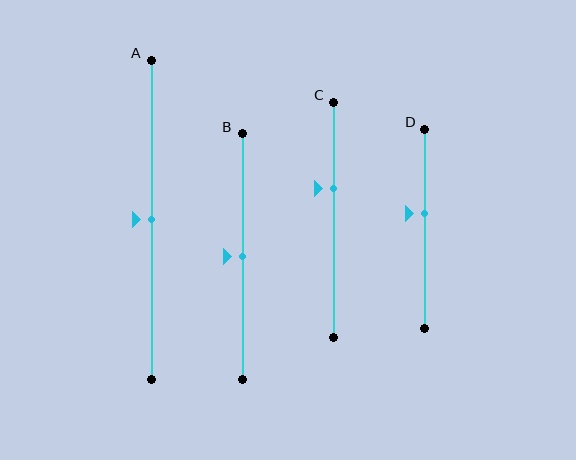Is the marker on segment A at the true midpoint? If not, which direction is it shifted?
Yes, the marker on segment A is at the true midpoint.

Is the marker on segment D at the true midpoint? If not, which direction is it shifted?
No, the marker on segment D is shifted upward by about 8% of the segment length.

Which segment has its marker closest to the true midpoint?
Segment A has its marker closest to the true midpoint.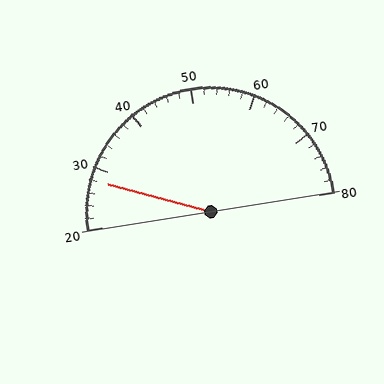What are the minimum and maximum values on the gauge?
The gauge ranges from 20 to 80.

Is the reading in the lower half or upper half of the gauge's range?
The reading is in the lower half of the range (20 to 80).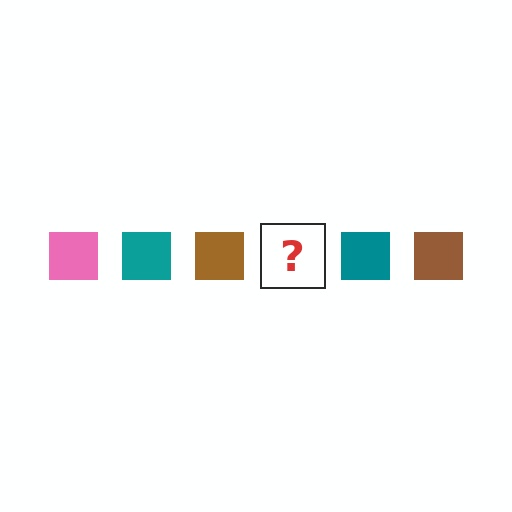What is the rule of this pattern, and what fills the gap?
The rule is that the pattern cycles through pink, teal, brown squares. The gap should be filled with a pink square.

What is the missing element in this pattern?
The missing element is a pink square.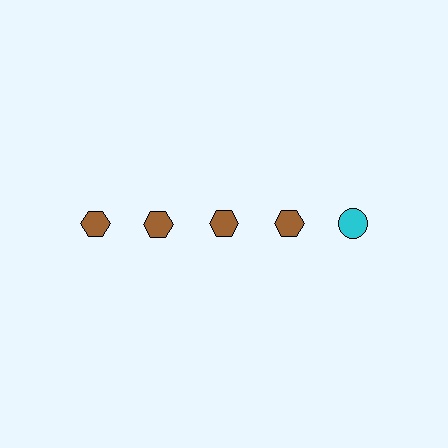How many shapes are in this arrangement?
There are 5 shapes arranged in a grid pattern.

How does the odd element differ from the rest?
It differs in both color (cyan instead of brown) and shape (circle instead of hexagon).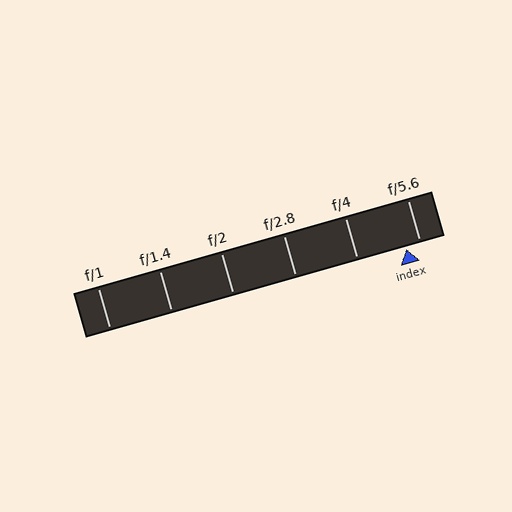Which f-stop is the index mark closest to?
The index mark is closest to f/5.6.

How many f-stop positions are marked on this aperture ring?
There are 6 f-stop positions marked.